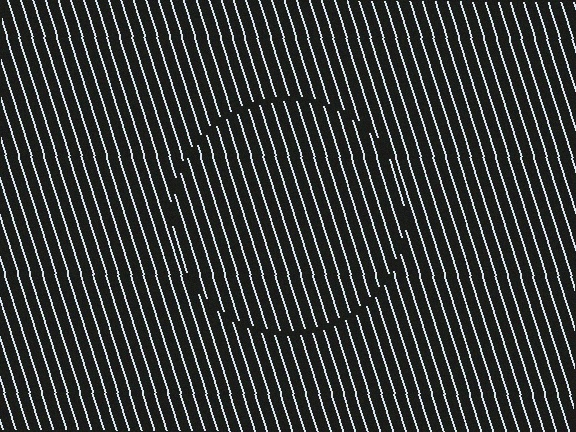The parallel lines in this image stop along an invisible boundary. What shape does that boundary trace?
An illusory circle. The interior of the shape contains the same grating, shifted by half a period — the contour is defined by the phase discontinuity where line-ends from the inner and outer gratings abut.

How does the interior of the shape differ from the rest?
The interior of the shape contains the same grating, shifted by half a period — the contour is defined by the phase discontinuity where line-ends from the inner and outer gratings abut.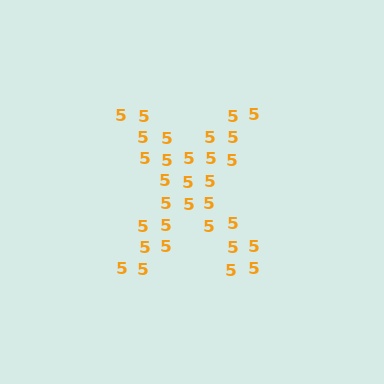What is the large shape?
The large shape is the letter X.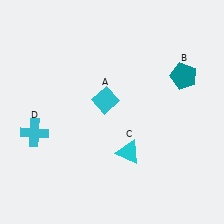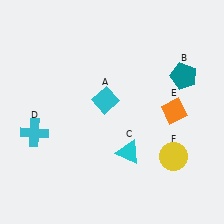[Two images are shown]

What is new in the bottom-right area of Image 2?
A yellow circle (F) was added in the bottom-right area of Image 2.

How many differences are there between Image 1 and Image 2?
There are 2 differences between the two images.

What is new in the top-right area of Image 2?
An orange diamond (E) was added in the top-right area of Image 2.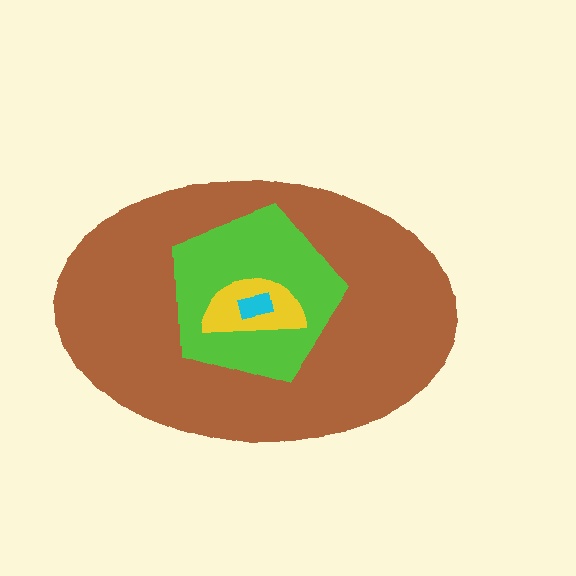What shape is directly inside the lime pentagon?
The yellow semicircle.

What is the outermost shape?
The brown ellipse.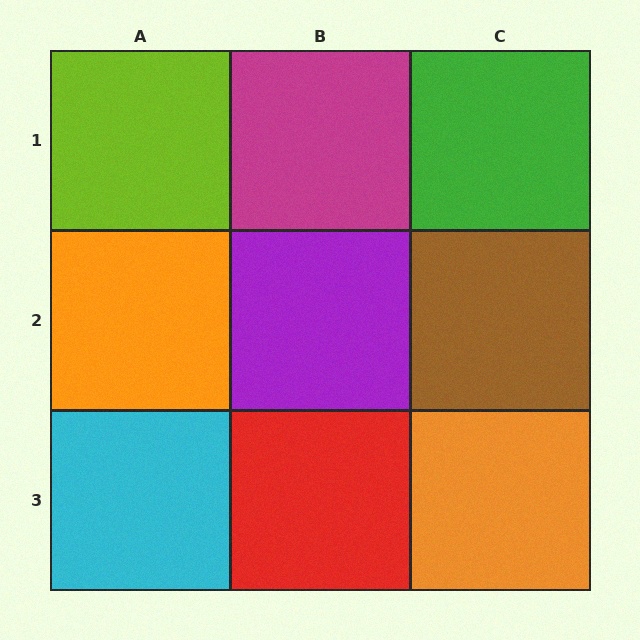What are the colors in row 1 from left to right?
Lime, magenta, green.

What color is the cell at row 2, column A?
Orange.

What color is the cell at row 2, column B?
Purple.